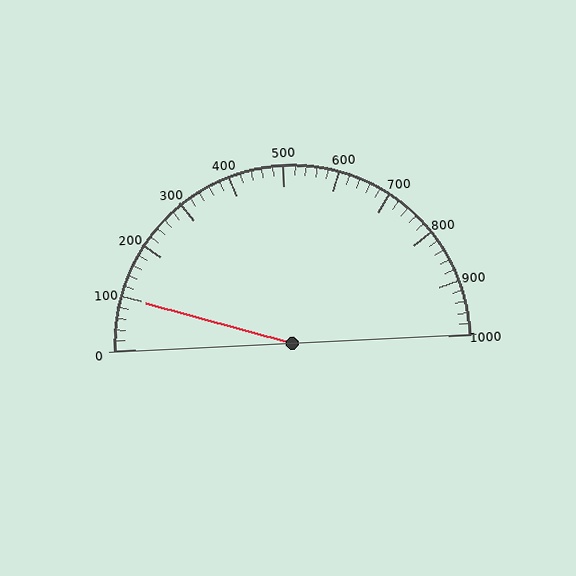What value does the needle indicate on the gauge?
The needle indicates approximately 100.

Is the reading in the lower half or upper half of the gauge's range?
The reading is in the lower half of the range (0 to 1000).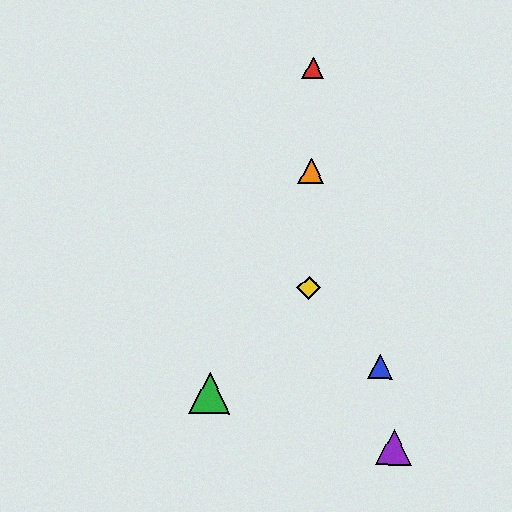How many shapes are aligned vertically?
3 shapes (the red triangle, the yellow diamond, the orange triangle) are aligned vertically.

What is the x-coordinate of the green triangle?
The green triangle is at x≈210.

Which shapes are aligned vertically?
The red triangle, the yellow diamond, the orange triangle are aligned vertically.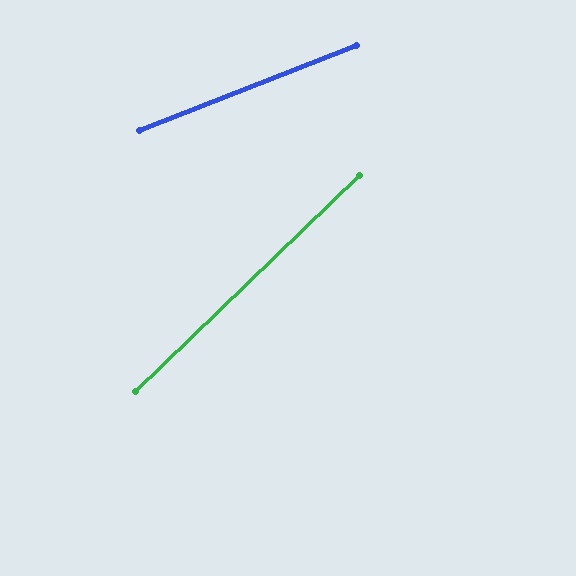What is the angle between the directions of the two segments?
Approximately 22 degrees.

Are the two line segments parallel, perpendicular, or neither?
Neither parallel nor perpendicular — they differ by about 22°.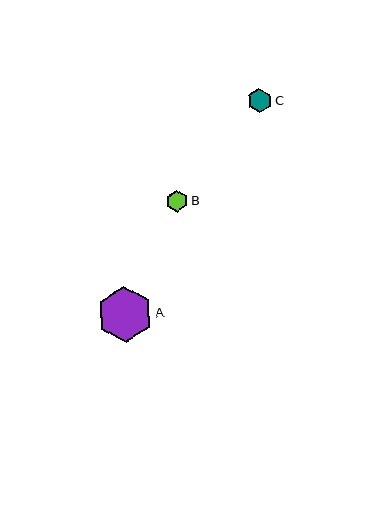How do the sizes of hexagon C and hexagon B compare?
Hexagon C and hexagon B are approximately the same size.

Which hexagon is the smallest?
Hexagon B is the smallest with a size of approximately 21 pixels.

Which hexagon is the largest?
Hexagon A is the largest with a size of approximately 55 pixels.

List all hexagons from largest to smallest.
From largest to smallest: A, C, B.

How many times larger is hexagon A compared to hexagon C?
Hexagon A is approximately 2.4 times the size of hexagon C.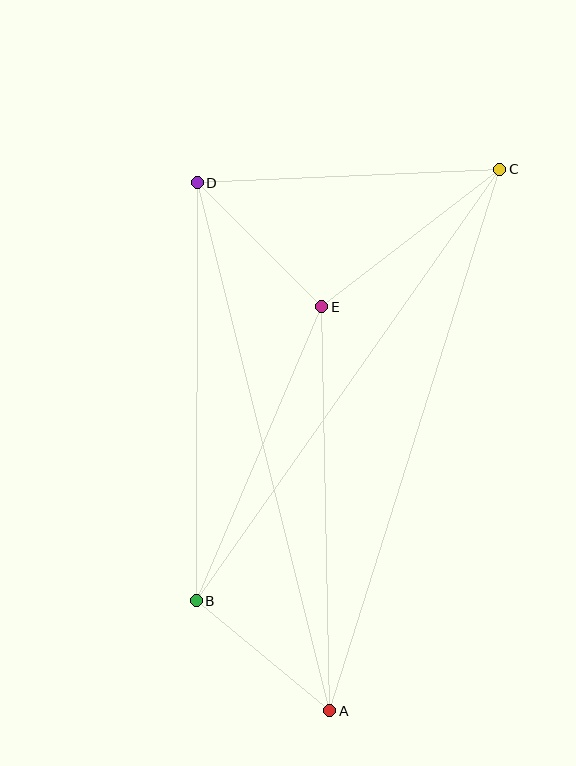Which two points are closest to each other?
Points A and B are closest to each other.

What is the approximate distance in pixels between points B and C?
The distance between B and C is approximately 528 pixels.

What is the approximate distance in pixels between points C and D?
The distance between C and D is approximately 303 pixels.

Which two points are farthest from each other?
Points A and C are farthest from each other.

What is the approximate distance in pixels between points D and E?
The distance between D and E is approximately 176 pixels.